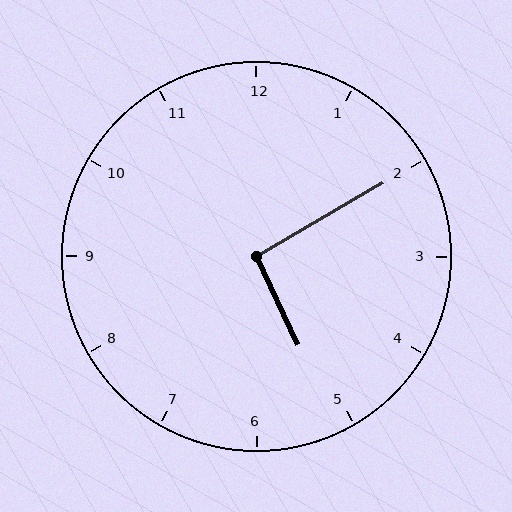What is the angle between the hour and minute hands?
Approximately 95 degrees.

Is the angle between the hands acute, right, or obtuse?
It is right.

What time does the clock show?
5:10.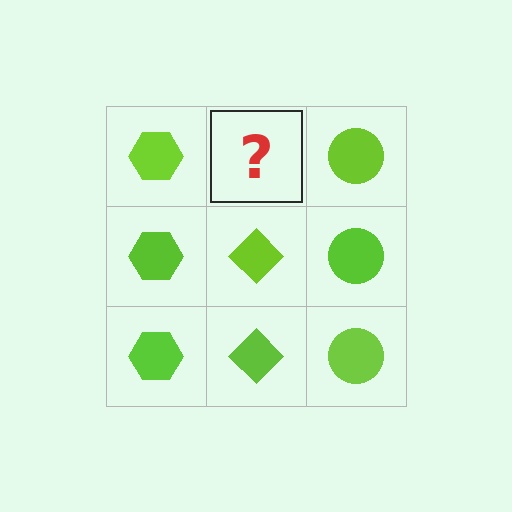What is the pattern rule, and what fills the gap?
The rule is that each column has a consistent shape. The gap should be filled with a lime diamond.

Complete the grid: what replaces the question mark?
The question mark should be replaced with a lime diamond.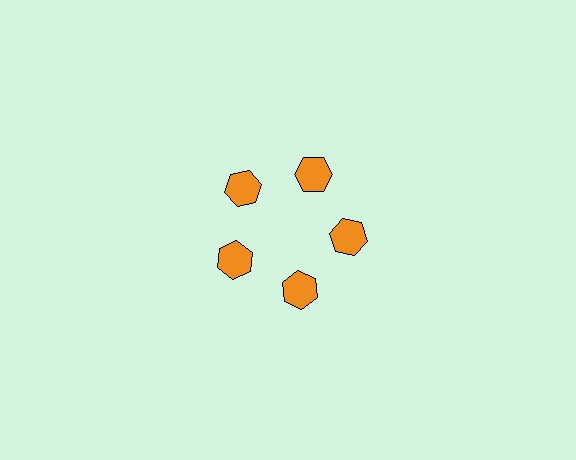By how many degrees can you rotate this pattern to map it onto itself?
The pattern maps onto itself every 72 degrees of rotation.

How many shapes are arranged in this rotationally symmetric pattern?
There are 5 shapes, arranged in 5 groups of 1.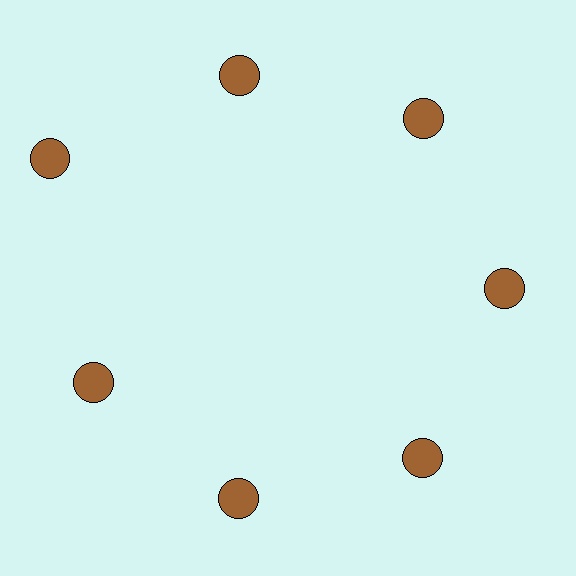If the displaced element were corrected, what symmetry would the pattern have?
It would have 7-fold rotational symmetry — the pattern would map onto itself every 51 degrees.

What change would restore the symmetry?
The symmetry would be restored by moving it inward, back onto the ring so that all 7 circles sit at equal angles and equal distance from the center.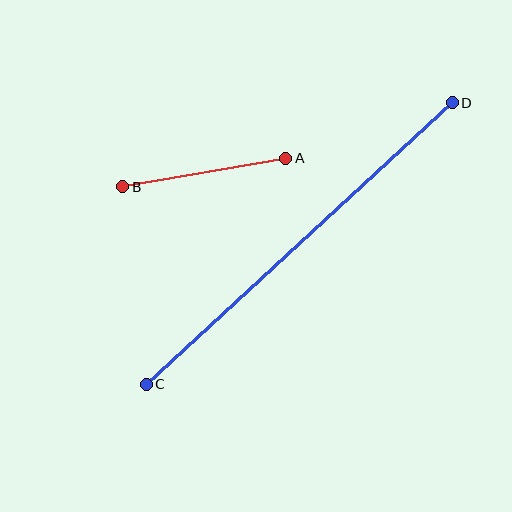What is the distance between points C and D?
The distance is approximately 416 pixels.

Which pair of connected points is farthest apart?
Points C and D are farthest apart.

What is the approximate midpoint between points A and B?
The midpoint is at approximately (204, 173) pixels.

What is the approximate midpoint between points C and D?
The midpoint is at approximately (299, 244) pixels.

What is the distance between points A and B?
The distance is approximately 165 pixels.